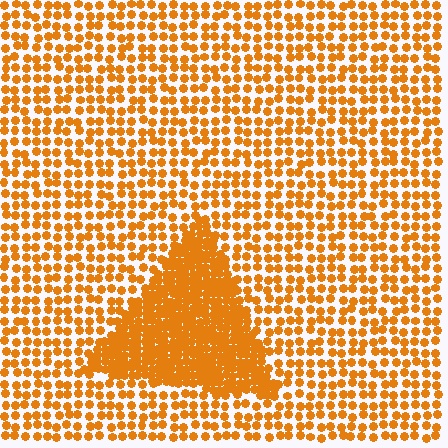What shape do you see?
I see a triangle.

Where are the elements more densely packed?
The elements are more densely packed inside the triangle boundary.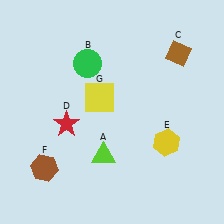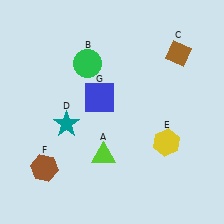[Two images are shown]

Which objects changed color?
D changed from red to teal. G changed from yellow to blue.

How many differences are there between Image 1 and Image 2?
There are 2 differences between the two images.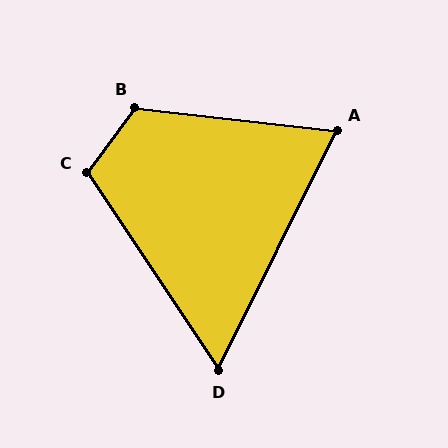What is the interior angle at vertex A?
Approximately 70 degrees (acute).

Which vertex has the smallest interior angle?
D, at approximately 60 degrees.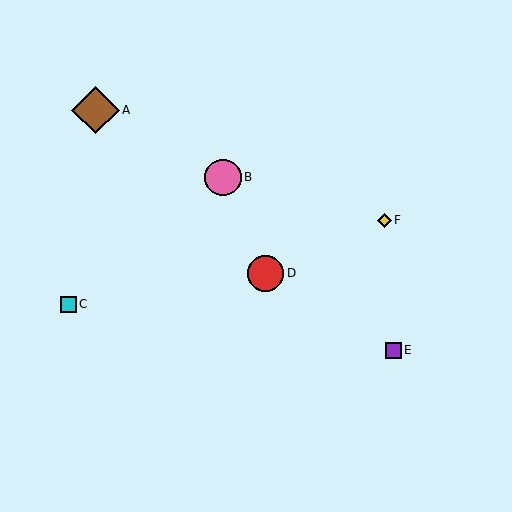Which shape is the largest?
The brown diamond (labeled A) is the largest.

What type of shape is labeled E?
Shape E is a purple square.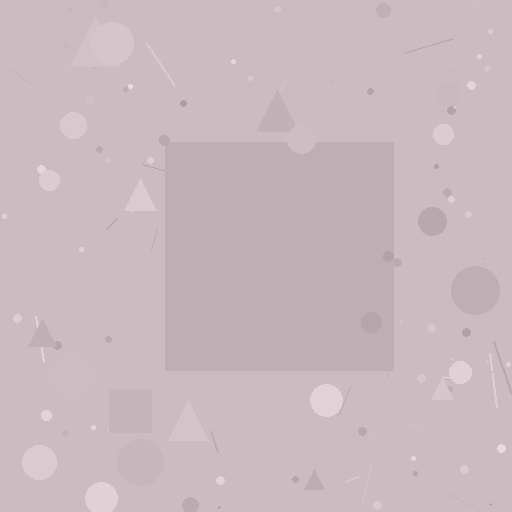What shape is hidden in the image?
A square is hidden in the image.